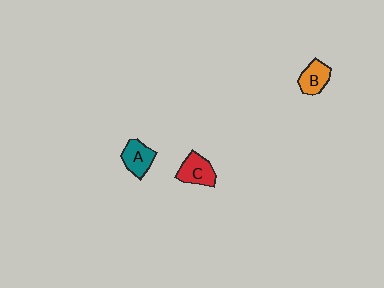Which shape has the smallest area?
Shape B (orange).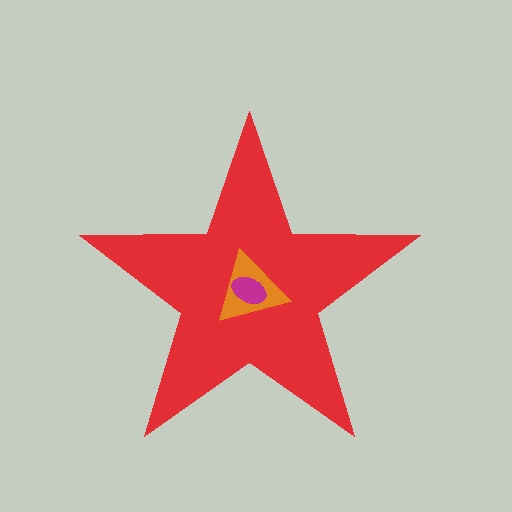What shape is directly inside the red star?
The orange triangle.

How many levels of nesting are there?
3.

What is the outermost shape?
The red star.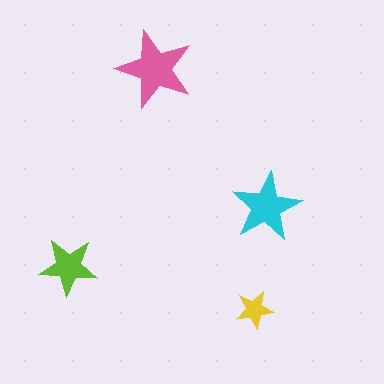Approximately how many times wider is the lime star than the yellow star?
About 1.5 times wider.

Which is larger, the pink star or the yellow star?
The pink one.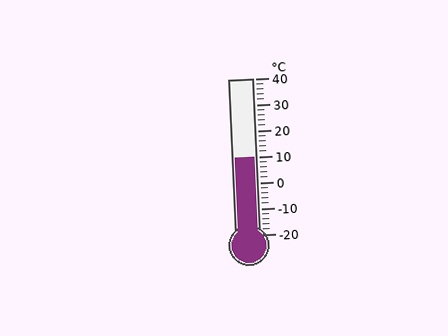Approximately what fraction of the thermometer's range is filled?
The thermometer is filled to approximately 50% of its range.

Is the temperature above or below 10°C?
The temperature is at 10°C.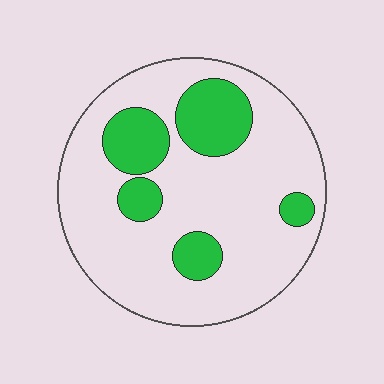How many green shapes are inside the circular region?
5.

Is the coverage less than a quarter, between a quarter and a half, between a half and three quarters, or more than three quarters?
Less than a quarter.